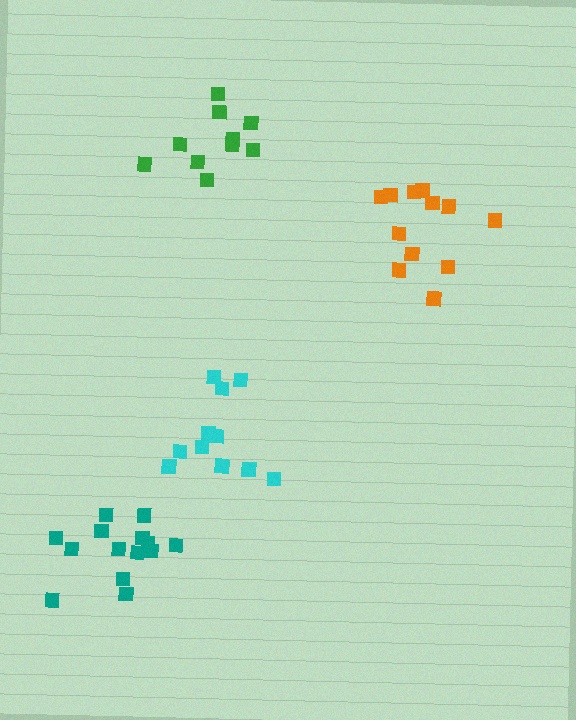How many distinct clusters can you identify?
There are 4 distinct clusters.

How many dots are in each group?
Group 1: 14 dots, Group 2: 12 dots, Group 3: 10 dots, Group 4: 12 dots (48 total).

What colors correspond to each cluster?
The clusters are colored: teal, cyan, green, orange.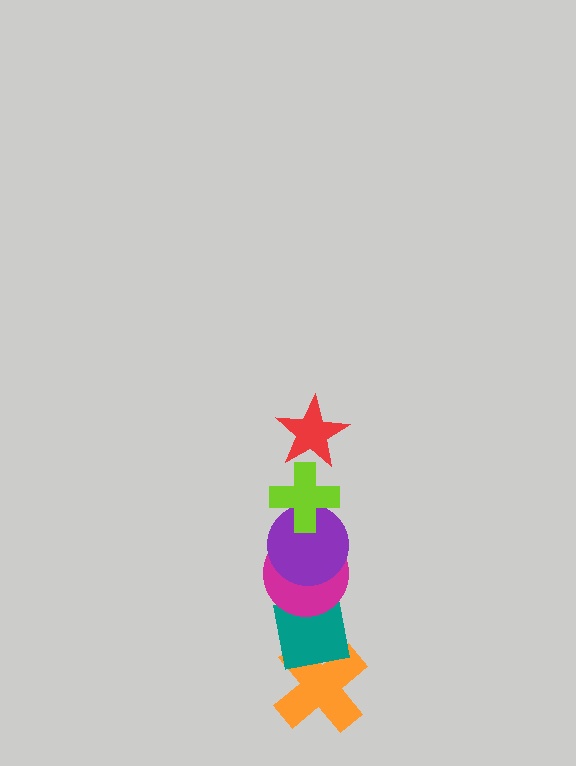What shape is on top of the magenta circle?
The purple circle is on top of the magenta circle.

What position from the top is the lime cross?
The lime cross is 2nd from the top.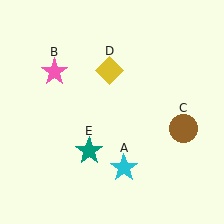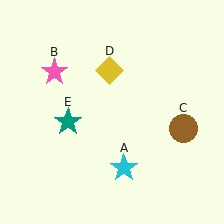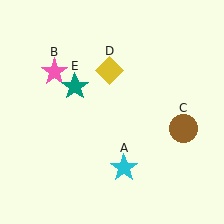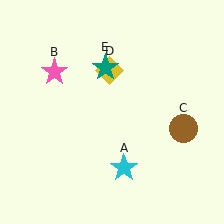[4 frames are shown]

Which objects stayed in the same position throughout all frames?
Cyan star (object A) and pink star (object B) and brown circle (object C) and yellow diamond (object D) remained stationary.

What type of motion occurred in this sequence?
The teal star (object E) rotated clockwise around the center of the scene.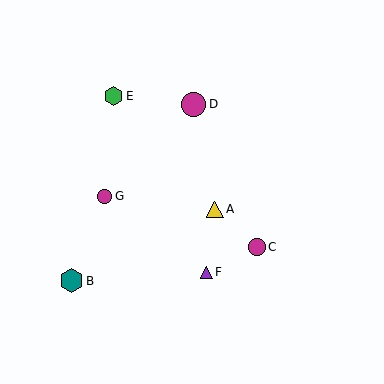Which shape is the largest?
The magenta circle (labeled D) is the largest.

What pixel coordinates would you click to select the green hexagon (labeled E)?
Click at (113, 96) to select the green hexagon E.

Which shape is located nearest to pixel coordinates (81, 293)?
The teal hexagon (labeled B) at (71, 281) is nearest to that location.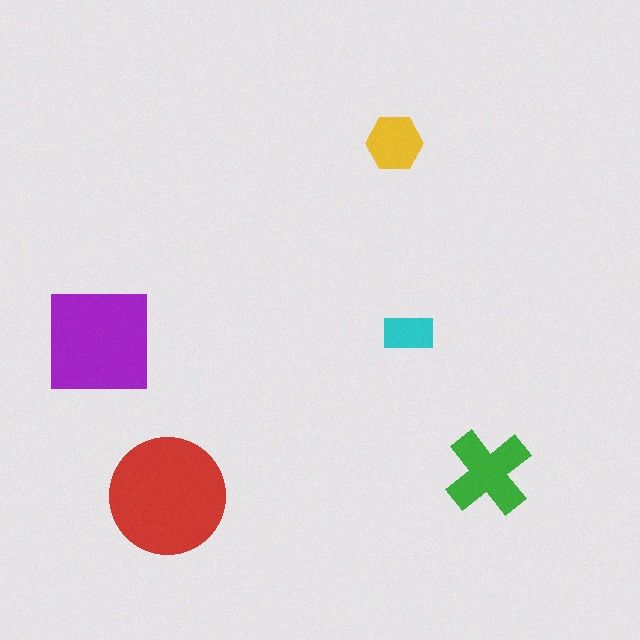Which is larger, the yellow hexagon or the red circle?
The red circle.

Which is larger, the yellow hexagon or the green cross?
The green cross.